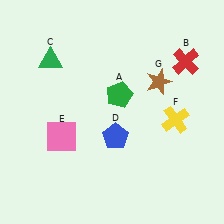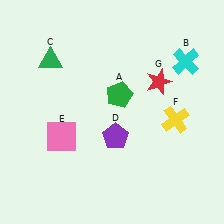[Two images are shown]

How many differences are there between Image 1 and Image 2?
There are 3 differences between the two images.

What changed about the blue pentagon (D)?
In Image 1, D is blue. In Image 2, it changed to purple.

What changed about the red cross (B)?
In Image 1, B is red. In Image 2, it changed to cyan.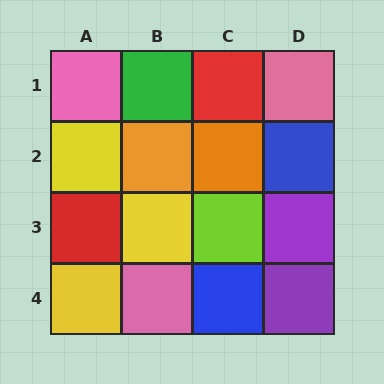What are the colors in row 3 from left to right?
Red, yellow, lime, purple.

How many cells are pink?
3 cells are pink.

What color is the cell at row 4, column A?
Yellow.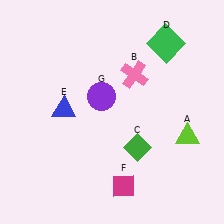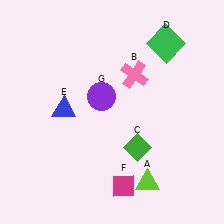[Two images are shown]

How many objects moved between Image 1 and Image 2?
1 object moved between the two images.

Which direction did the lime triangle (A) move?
The lime triangle (A) moved down.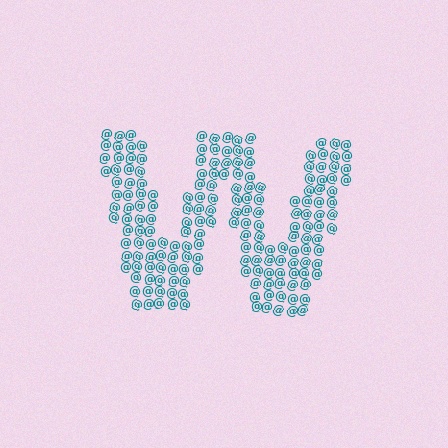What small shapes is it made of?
It is made of small at signs.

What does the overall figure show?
The overall figure shows the letter W.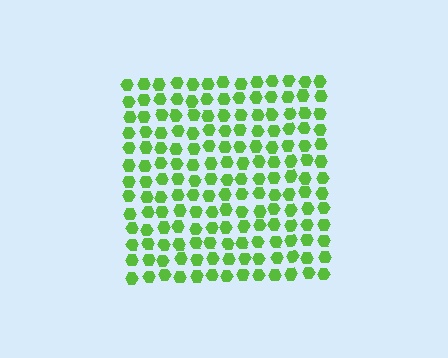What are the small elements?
The small elements are hexagons.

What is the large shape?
The large shape is a square.